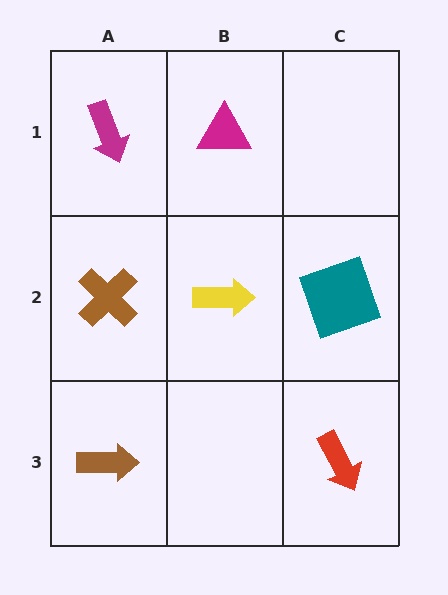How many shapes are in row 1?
2 shapes.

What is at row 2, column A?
A brown cross.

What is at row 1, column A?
A magenta arrow.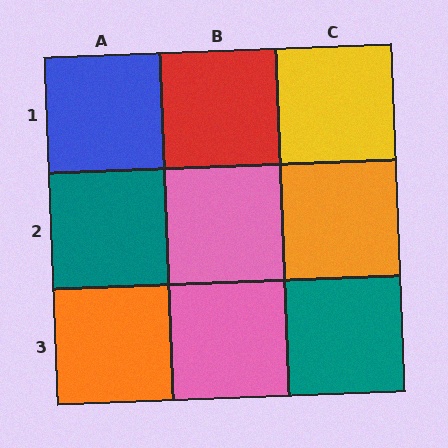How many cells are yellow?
1 cell is yellow.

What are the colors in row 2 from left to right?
Teal, pink, orange.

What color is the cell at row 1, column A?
Blue.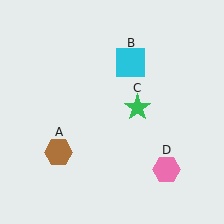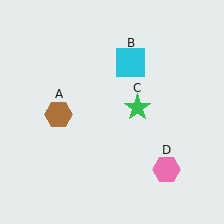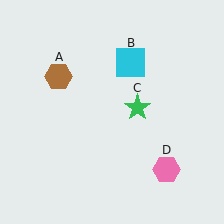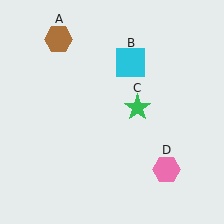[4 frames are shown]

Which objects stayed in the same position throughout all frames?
Cyan square (object B) and green star (object C) and pink hexagon (object D) remained stationary.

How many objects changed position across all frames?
1 object changed position: brown hexagon (object A).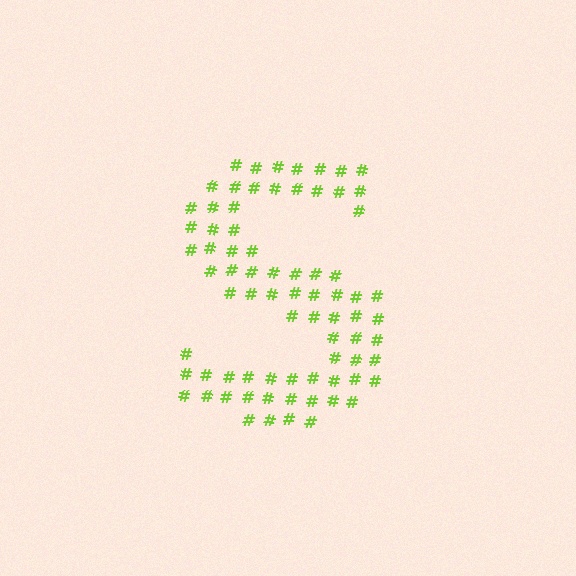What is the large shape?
The large shape is the letter S.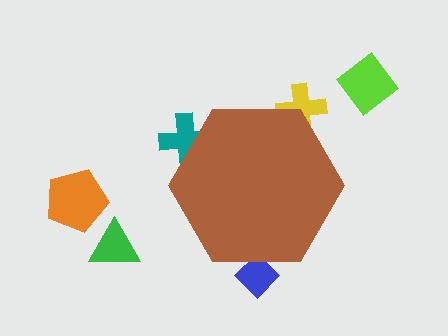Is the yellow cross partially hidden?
Yes, the yellow cross is partially hidden behind the brown hexagon.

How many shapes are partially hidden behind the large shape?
3 shapes are partially hidden.